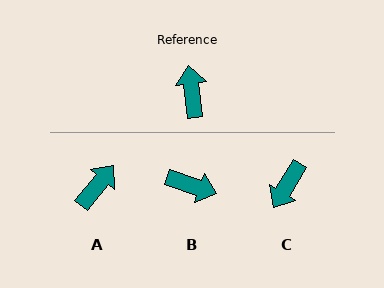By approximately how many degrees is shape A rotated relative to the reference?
Approximately 46 degrees clockwise.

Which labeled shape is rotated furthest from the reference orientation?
C, about 142 degrees away.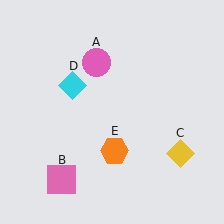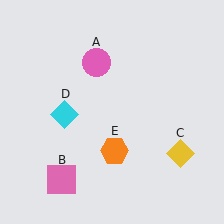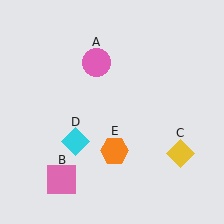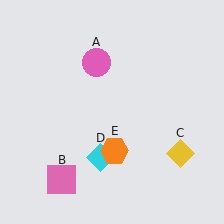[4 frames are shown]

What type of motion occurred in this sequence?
The cyan diamond (object D) rotated counterclockwise around the center of the scene.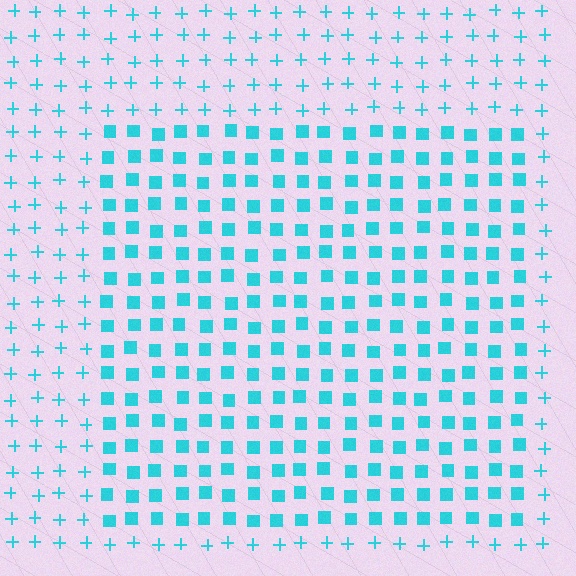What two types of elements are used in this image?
The image uses squares inside the rectangle region and plus signs outside it.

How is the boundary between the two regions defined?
The boundary is defined by a change in element shape: squares inside vs. plus signs outside. All elements share the same color and spacing.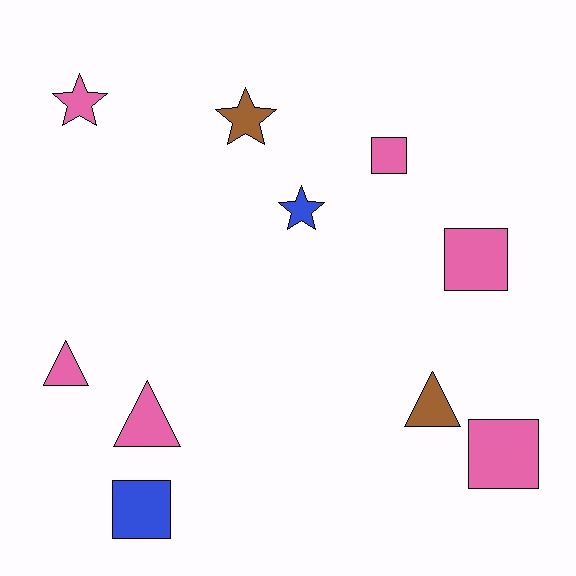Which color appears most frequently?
Pink, with 6 objects.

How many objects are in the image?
There are 10 objects.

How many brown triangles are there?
There is 1 brown triangle.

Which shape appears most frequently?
Square, with 4 objects.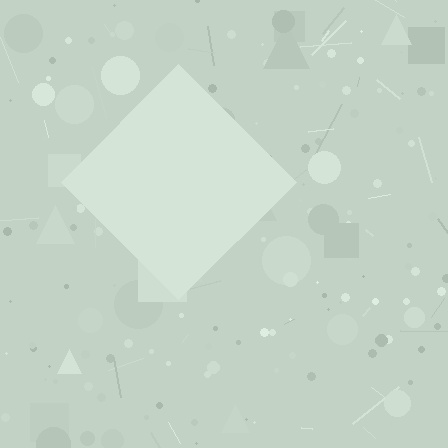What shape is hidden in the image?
A diamond is hidden in the image.